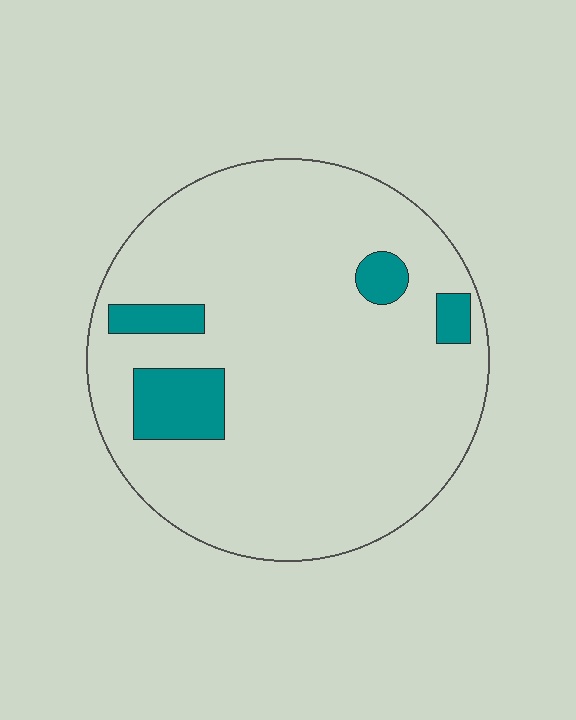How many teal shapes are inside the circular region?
4.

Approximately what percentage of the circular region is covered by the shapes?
Approximately 10%.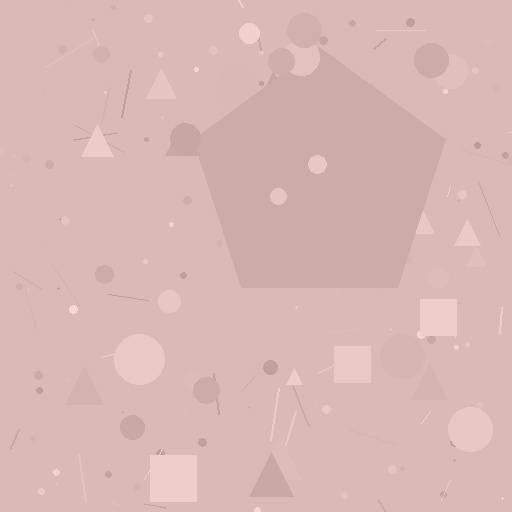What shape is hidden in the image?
A pentagon is hidden in the image.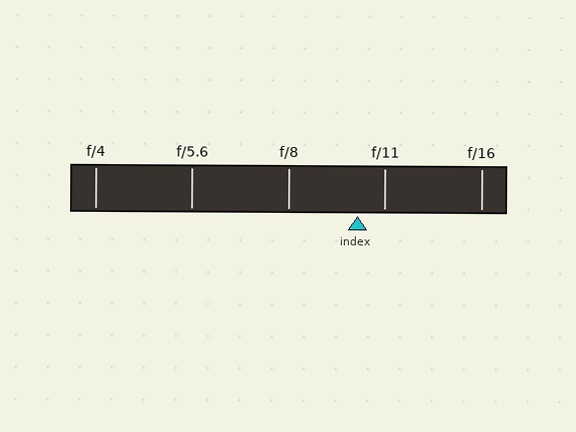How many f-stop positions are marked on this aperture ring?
There are 5 f-stop positions marked.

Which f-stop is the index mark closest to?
The index mark is closest to f/11.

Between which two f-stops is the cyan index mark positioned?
The index mark is between f/8 and f/11.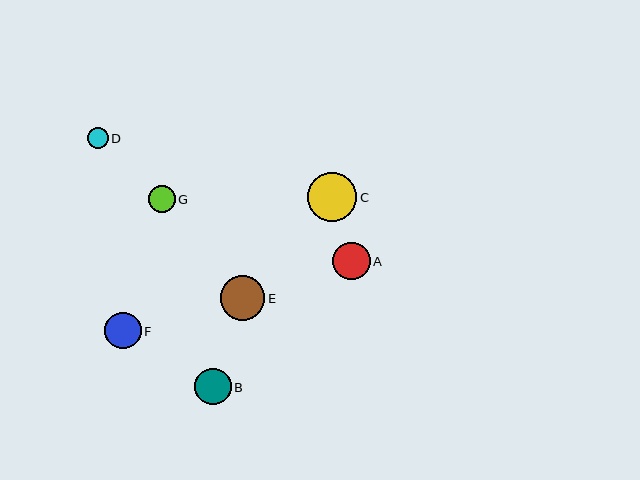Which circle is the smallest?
Circle D is the smallest with a size of approximately 21 pixels.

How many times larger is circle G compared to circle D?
Circle G is approximately 1.3 times the size of circle D.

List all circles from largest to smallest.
From largest to smallest: C, E, A, F, B, G, D.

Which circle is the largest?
Circle C is the largest with a size of approximately 49 pixels.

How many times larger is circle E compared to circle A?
Circle E is approximately 1.2 times the size of circle A.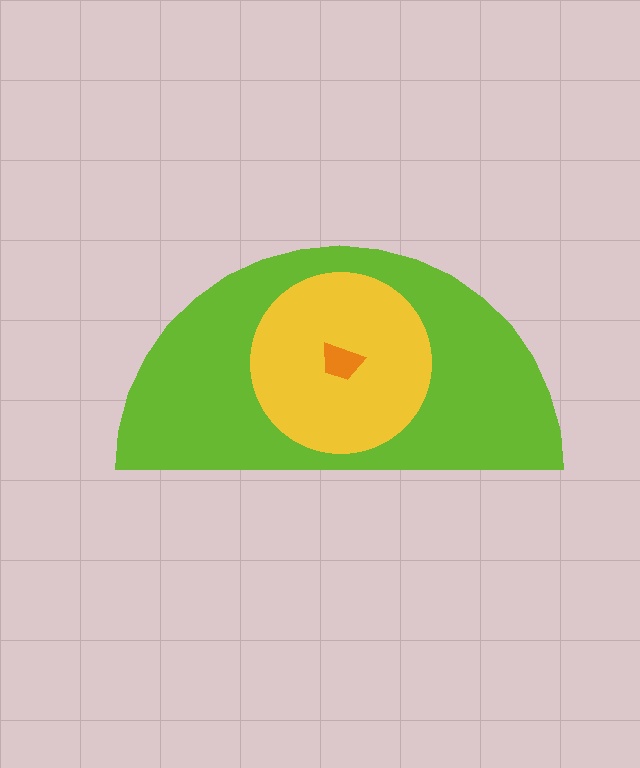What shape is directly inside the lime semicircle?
The yellow circle.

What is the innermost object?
The orange trapezoid.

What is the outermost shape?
The lime semicircle.